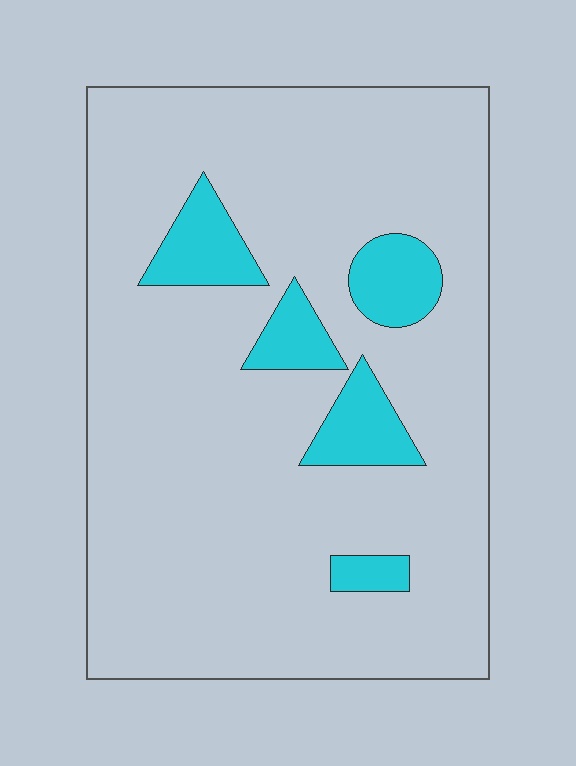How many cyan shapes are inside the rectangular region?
5.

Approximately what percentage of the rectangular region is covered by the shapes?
Approximately 15%.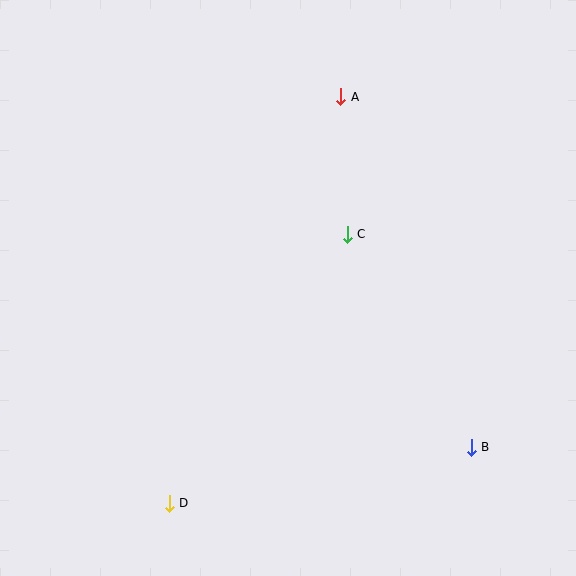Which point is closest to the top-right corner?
Point A is closest to the top-right corner.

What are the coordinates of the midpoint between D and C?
The midpoint between D and C is at (258, 369).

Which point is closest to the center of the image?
Point C at (347, 234) is closest to the center.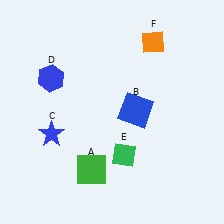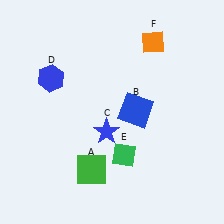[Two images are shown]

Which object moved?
The blue star (C) moved right.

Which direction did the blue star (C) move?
The blue star (C) moved right.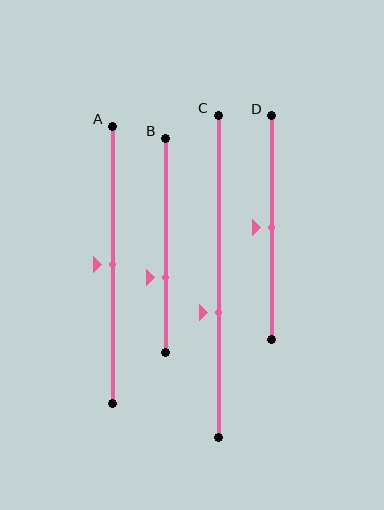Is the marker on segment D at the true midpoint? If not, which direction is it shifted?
Yes, the marker on segment D is at the true midpoint.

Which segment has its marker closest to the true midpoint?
Segment A has its marker closest to the true midpoint.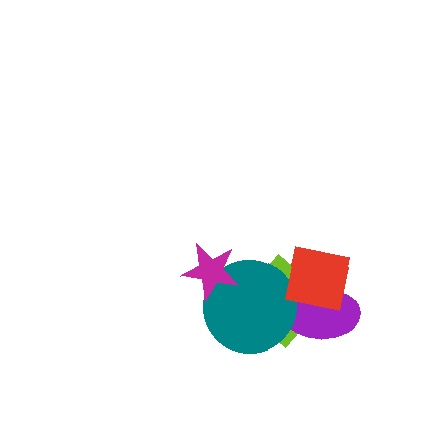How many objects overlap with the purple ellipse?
3 objects overlap with the purple ellipse.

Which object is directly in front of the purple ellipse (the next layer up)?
The teal circle is directly in front of the purple ellipse.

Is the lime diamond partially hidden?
Yes, it is partially covered by another shape.